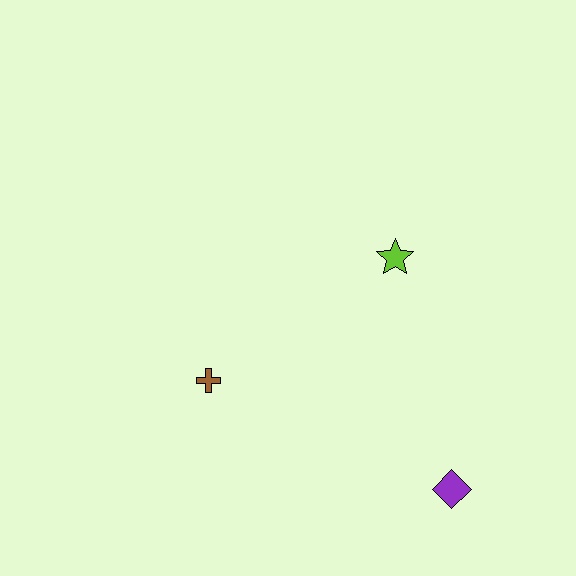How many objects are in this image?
There are 3 objects.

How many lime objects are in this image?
There is 1 lime object.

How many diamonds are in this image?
There is 1 diamond.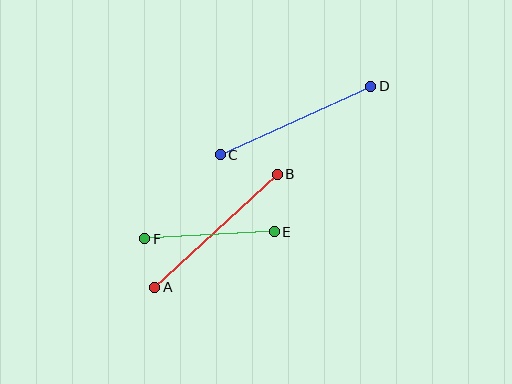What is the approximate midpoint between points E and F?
The midpoint is at approximately (209, 235) pixels.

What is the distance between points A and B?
The distance is approximately 167 pixels.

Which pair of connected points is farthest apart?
Points A and B are farthest apart.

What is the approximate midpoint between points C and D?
The midpoint is at approximately (295, 120) pixels.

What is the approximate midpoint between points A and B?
The midpoint is at approximately (216, 231) pixels.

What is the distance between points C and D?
The distance is approximately 165 pixels.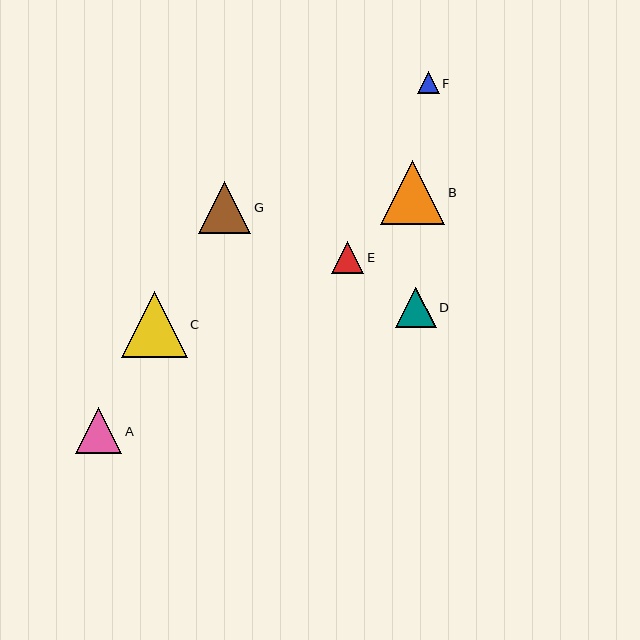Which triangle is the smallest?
Triangle F is the smallest with a size of approximately 22 pixels.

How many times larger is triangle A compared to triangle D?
Triangle A is approximately 1.1 times the size of triangle D.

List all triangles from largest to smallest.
From largest to smallest: C, B, G, A, D, E, F.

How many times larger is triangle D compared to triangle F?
Triangle D is approximately 1.9 times the size of triangle F.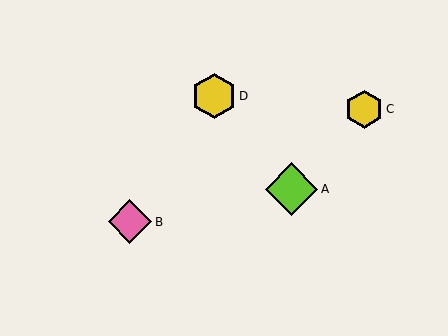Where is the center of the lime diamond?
The center of the lime diamond is at (292, 189).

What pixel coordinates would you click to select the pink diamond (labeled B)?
Click at (130, 222) to select the pink diamond B.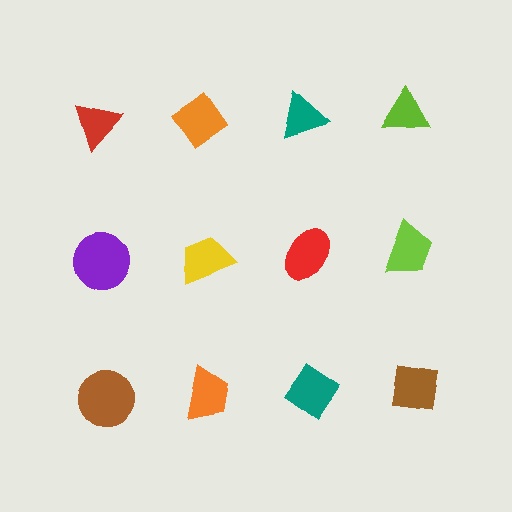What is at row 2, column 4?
A lime trapezoid.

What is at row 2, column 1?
A purple circle.